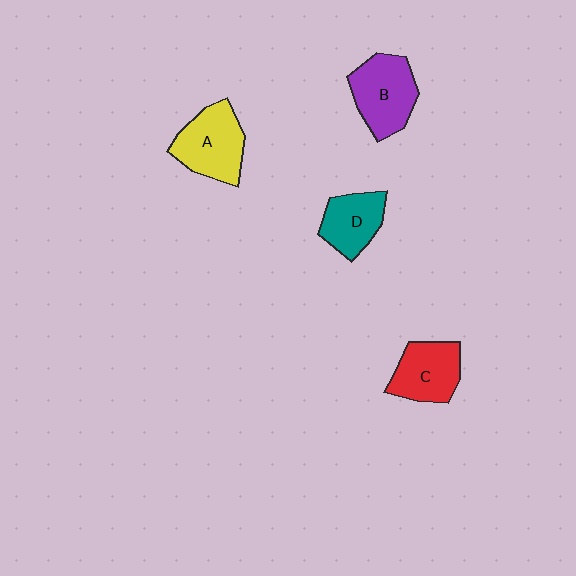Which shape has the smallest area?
Shape D (teal).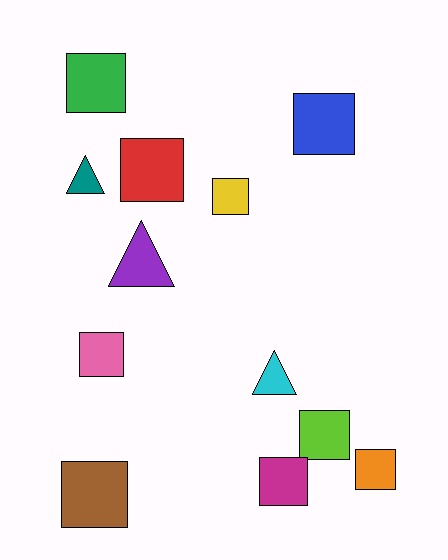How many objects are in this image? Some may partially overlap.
There are 12 objects.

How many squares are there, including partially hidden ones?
There are 9 squares.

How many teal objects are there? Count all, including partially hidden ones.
There is 1 teal object.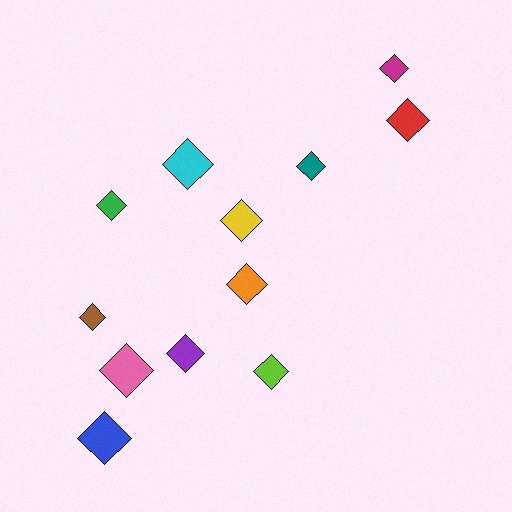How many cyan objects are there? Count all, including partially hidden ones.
There is 1 cyan object.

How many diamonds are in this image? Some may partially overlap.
There are 12 diamonds.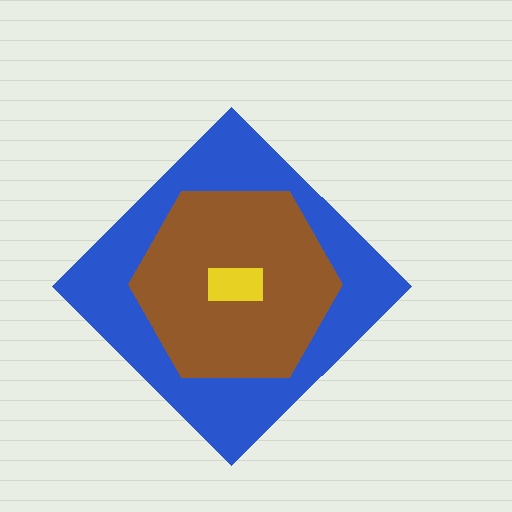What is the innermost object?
The yellow rectangle.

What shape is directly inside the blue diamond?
The brown hexagon.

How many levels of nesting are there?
3.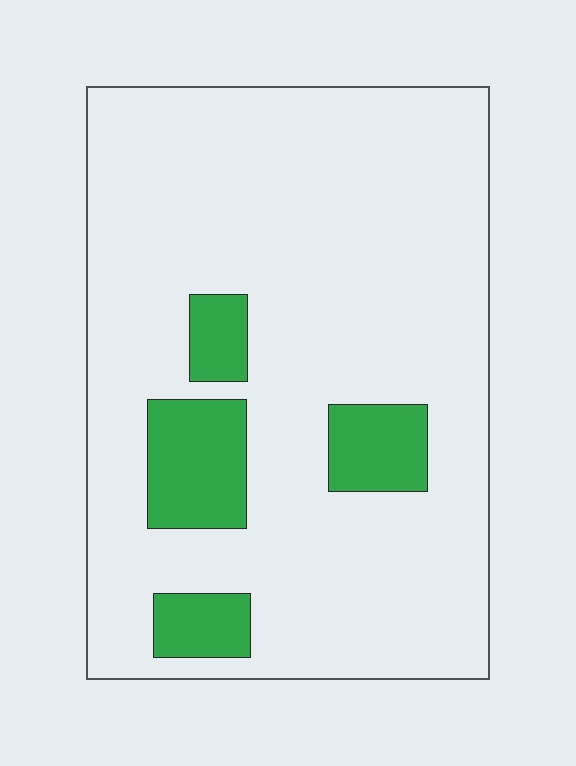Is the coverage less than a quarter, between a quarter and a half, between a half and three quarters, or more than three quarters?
Less than a quarter.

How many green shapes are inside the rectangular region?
4.